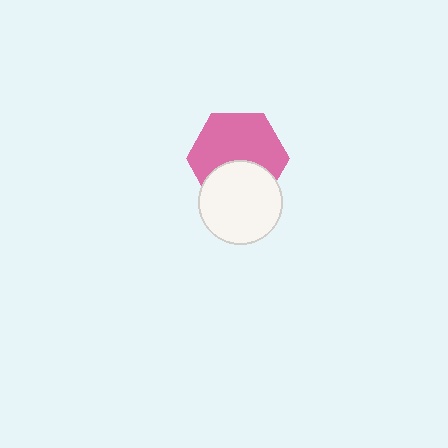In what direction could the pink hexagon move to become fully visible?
The pink hexagon could move up. That would shift it out from behind the white circle entirely.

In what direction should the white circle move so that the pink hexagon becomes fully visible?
The white circle should move down. That is the shortest direction to clear the overlap and leave the pink hexagon fully visible.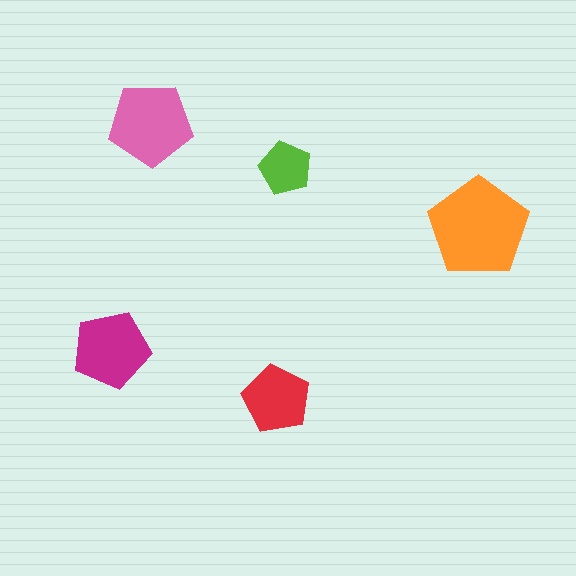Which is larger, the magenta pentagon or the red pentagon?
The magenta one.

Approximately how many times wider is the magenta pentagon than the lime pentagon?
About 1.5 times wider.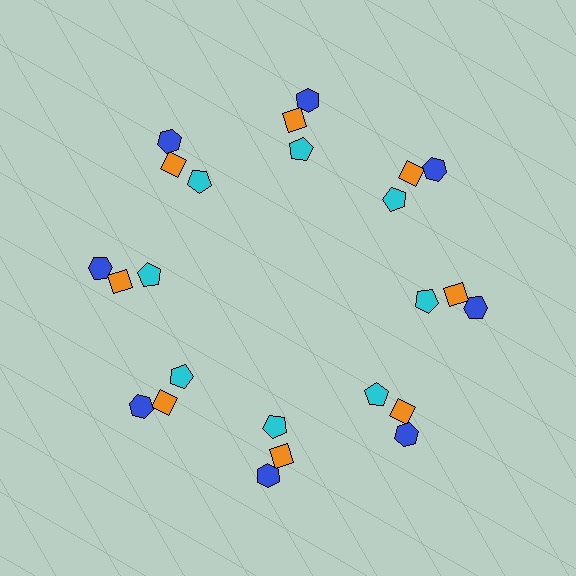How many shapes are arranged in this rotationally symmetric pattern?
There are 24 shapes, arranged in 8 groups of 3.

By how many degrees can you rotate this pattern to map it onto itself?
The pattern maps onto itself every 45 degrees of rotation.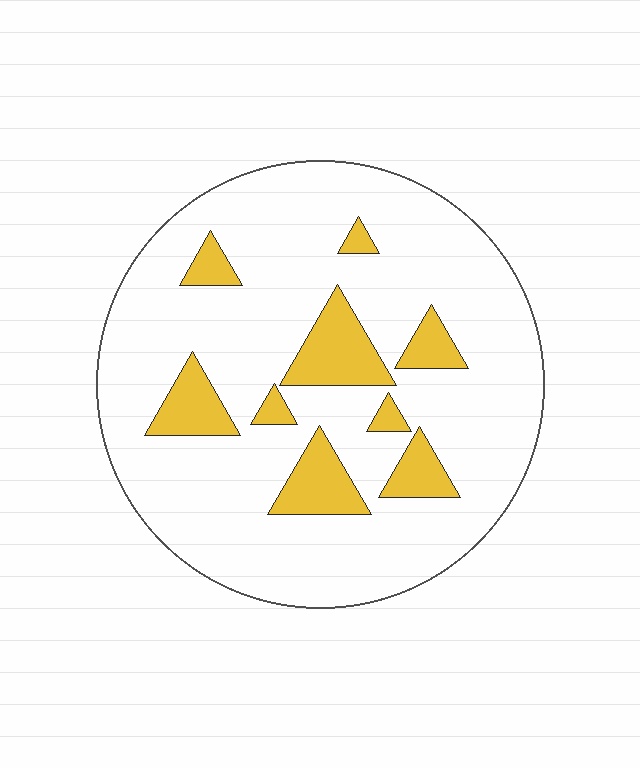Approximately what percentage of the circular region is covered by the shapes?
Approximately 15%.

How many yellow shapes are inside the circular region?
9.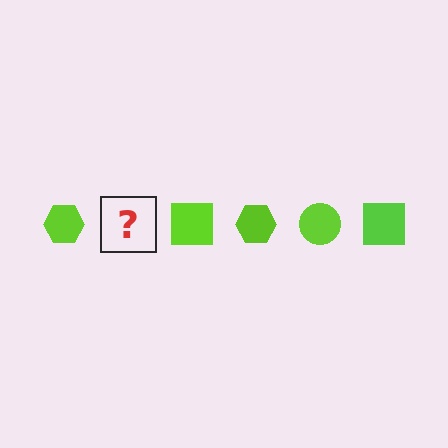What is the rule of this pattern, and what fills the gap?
The rule is that the pattern cycles through hexagon, circle, square shapes in lime. The gap should be filled with a lime circle.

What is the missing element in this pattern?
The missing element is a lime circle.